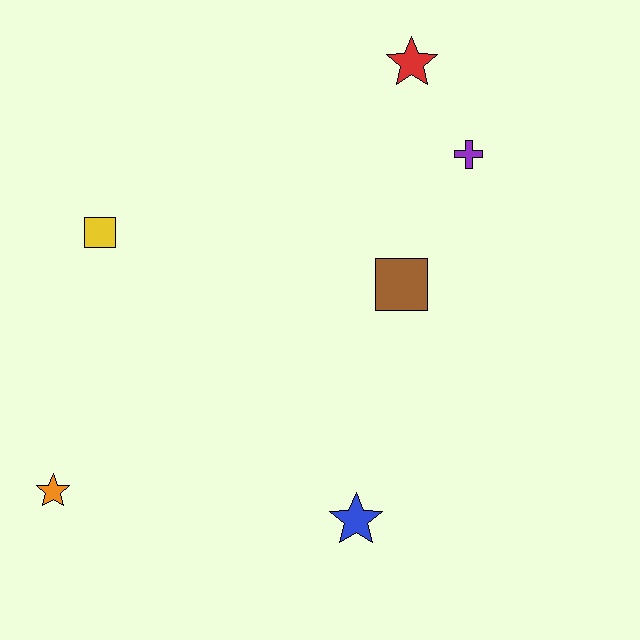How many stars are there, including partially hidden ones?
There are 3 stars.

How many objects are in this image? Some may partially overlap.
There are 6 objects.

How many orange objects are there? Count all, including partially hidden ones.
There is 1 orange object.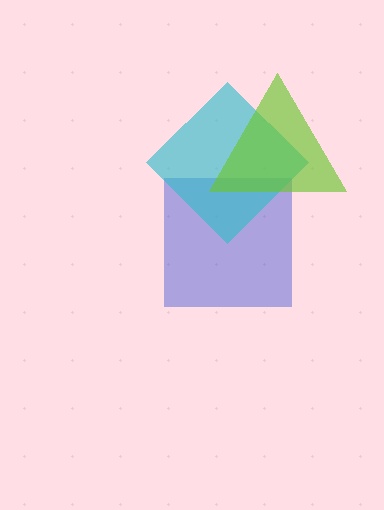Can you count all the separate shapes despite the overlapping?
Yes, there are 3 separate shapes.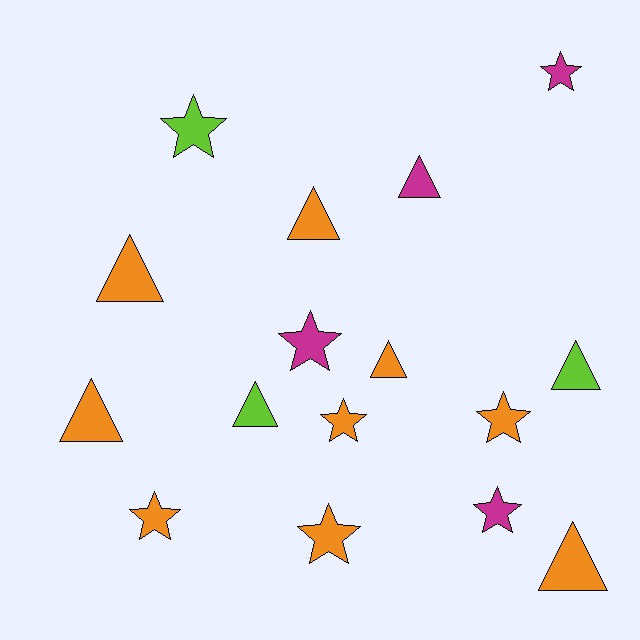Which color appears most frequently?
Orange, with 9 objects.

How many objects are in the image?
There are 16 objects.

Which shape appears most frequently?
Triangle, with 8 objects.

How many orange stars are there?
There are 4 orange stars.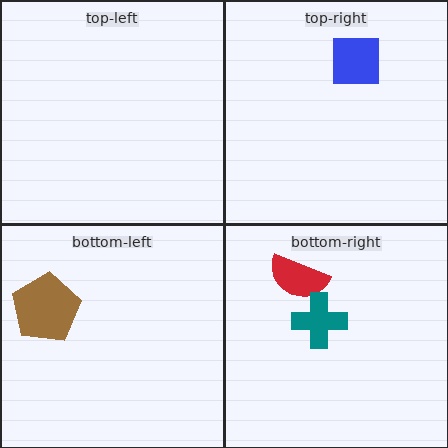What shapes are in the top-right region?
The blue square.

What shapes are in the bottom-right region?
The red semicircle, the teal cross.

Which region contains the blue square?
The top-right region.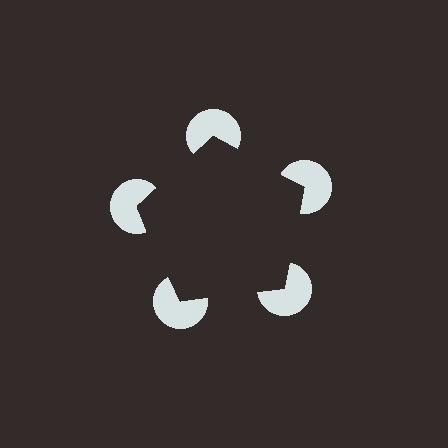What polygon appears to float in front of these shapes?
An illusory pentagon — its edges are inferred from the aligned wedge cuts in the pac-man discs, not physically drawn.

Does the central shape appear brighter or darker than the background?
It typically appears slightly darker than the background, even though no actual brightness change is drawn.